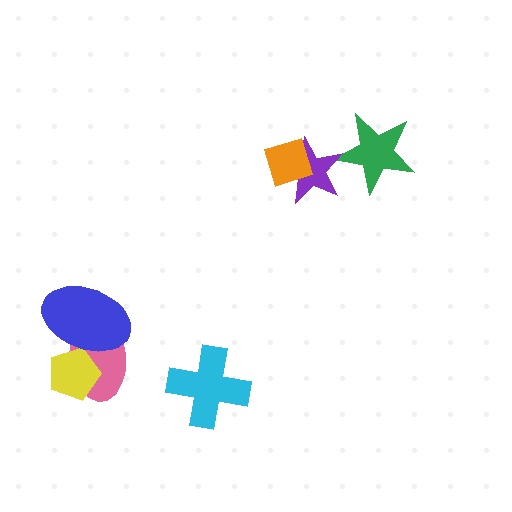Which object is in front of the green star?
The purple star is in front of the green star.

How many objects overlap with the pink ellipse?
2 objects overlap with the pink ellipse.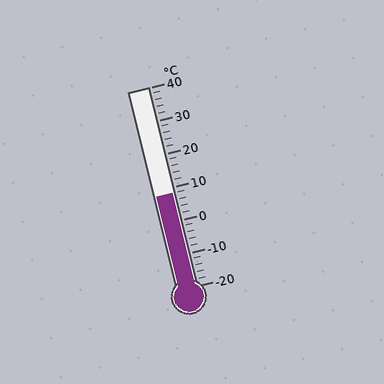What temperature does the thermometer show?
The thermometer shows approximately 8°C.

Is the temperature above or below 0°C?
The temperature is above 0°C.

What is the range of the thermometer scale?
The thermometer scale ranges from -20°C to 40°C.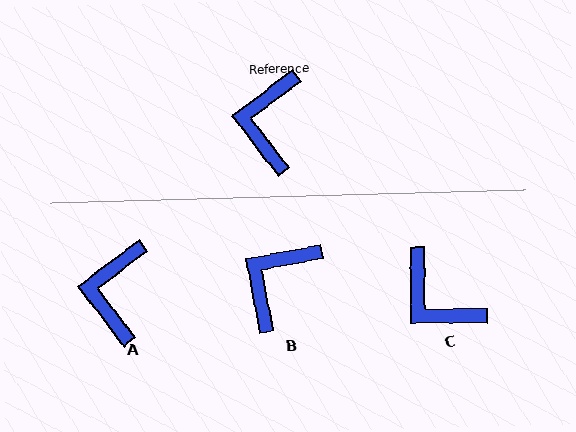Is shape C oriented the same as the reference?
No, it is off by about 53 degrees.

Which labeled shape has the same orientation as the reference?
A.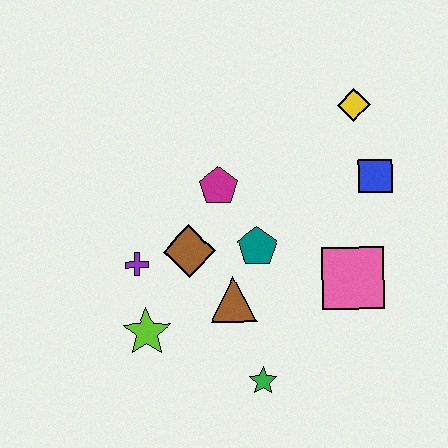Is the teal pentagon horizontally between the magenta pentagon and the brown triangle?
No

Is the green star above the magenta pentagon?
No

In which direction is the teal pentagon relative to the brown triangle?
The teal pentagon is above the brown triangle.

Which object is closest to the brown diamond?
The purple cross is closest to the brown diamond.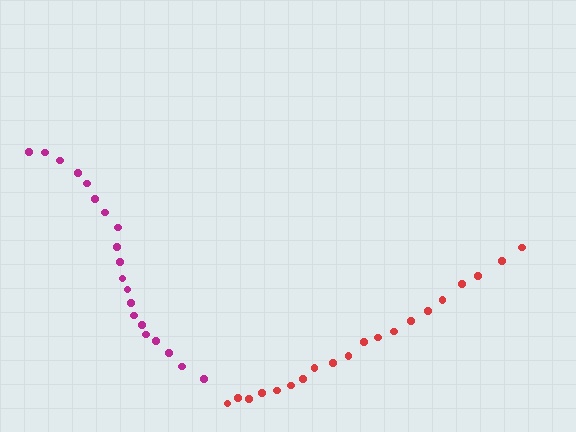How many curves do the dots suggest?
There are 2 distinct paths.